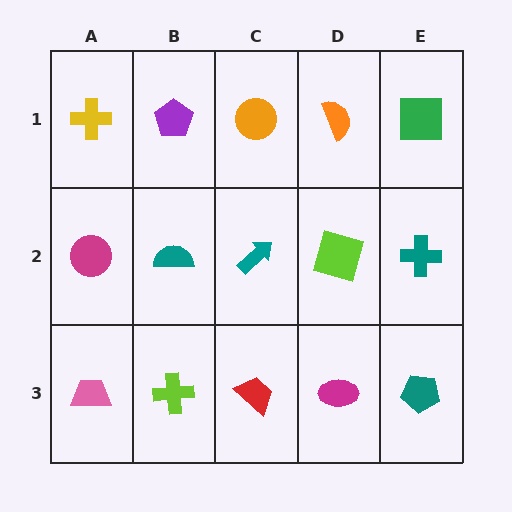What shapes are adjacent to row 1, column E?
A teal cross (row 2, column E), an orange semicircle (row 1, column D).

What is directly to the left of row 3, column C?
A lime cross.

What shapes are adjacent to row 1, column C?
A teal arrow (row 2, column C), a purple pentagon (row 1, column B), an orange semicircle (row 1, column D).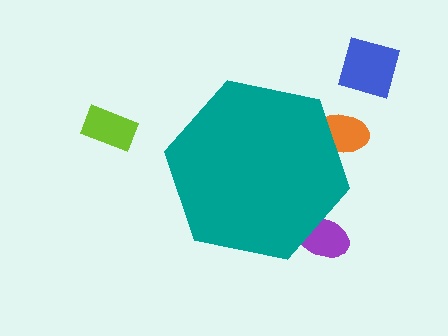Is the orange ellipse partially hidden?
Yes, the orange ellipse is partially hidden behind the teal hexagon.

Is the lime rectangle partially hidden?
No, the lime rectangle is fully visible.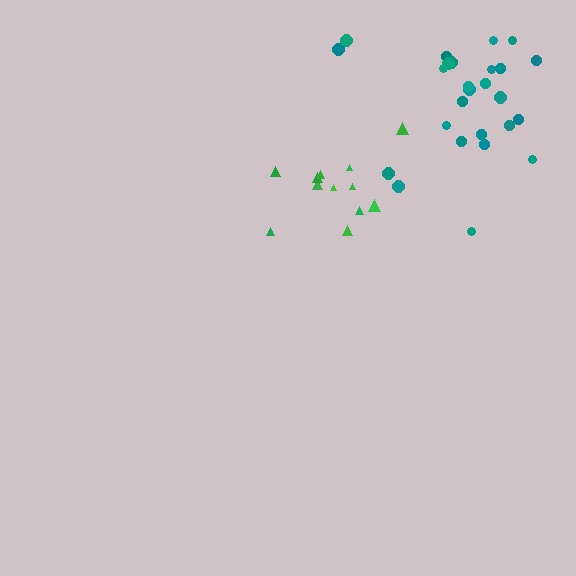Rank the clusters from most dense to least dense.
teal, green.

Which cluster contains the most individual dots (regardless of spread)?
Teal (26).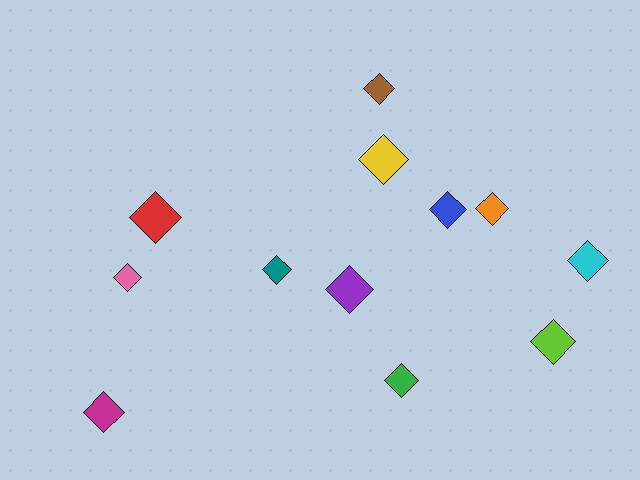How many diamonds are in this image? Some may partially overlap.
There are 12 diamonds.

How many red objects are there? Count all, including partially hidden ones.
There is 1 red object.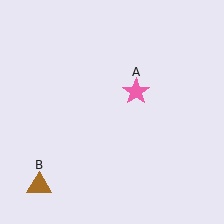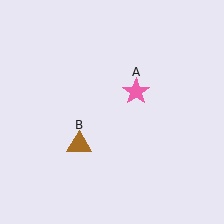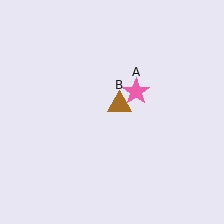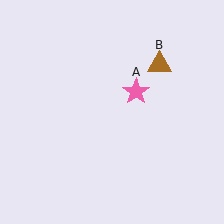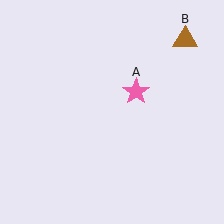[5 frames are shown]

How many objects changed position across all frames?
1 object changed position: brown triangle (object B).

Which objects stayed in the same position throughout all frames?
Pink star (object A) remained stationary.